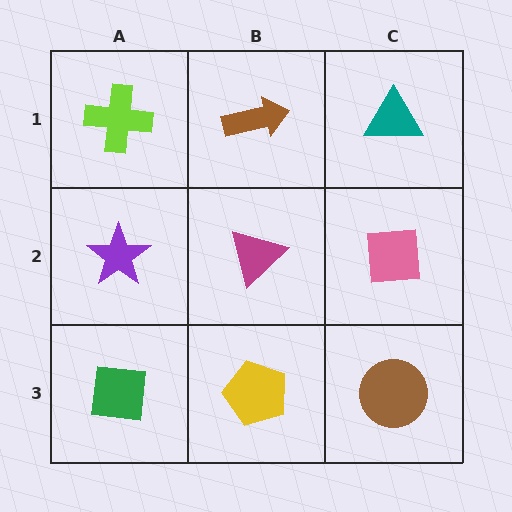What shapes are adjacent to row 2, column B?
A brown arrow (row 1, column B), a yellow pentagon (row 3, column B), a purple star (row 2, column A), a pink square (row 2, column C).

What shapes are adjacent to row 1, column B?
A magenta triangle (row 2, column B), a lime cross (row 1, column A), a teal triangle (row 1, column C).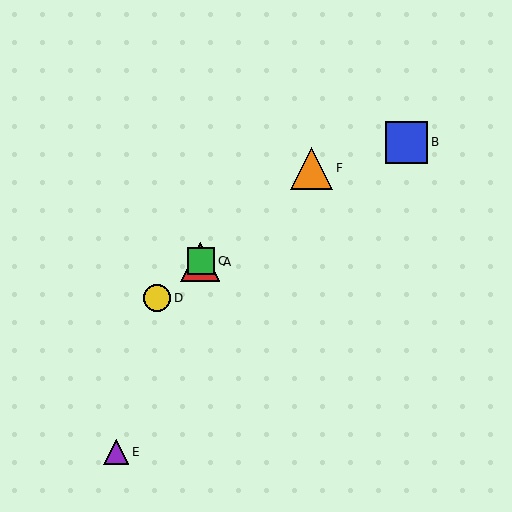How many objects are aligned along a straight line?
4 objects (A, C, D, F) are aligned along a straight line.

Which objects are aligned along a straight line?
Objects A, C, D, F are aligned along a straight line.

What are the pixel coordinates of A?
Object A is at (200, 262).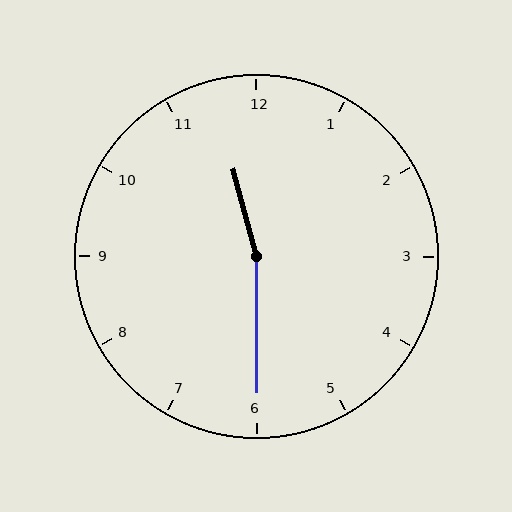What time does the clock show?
11:30.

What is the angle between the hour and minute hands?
Approximately 165 degrees.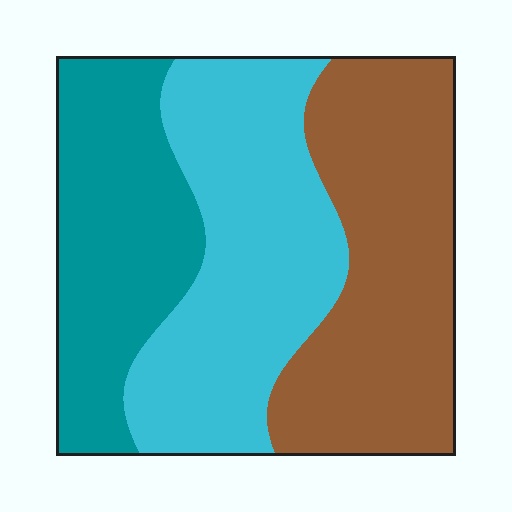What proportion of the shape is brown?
Brown covers 36% of the shape.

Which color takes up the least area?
Teal, at roughly 30%.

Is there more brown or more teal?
Brown.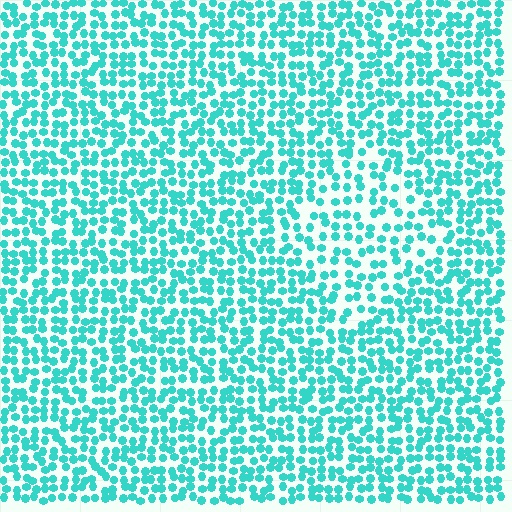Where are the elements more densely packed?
The elements are more densely packed outside the diamond boundary.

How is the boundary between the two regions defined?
The boundary is defined by a change in element density (approximately 1.5x ratio). All elements are the same color, size, and shape.